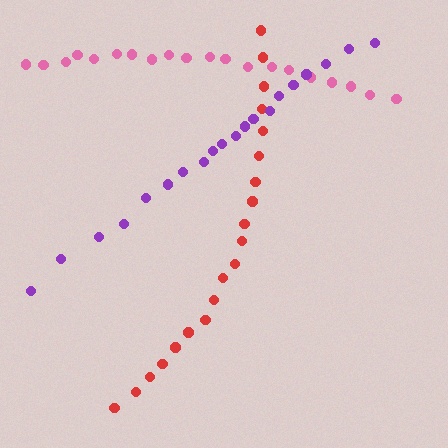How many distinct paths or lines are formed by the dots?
There are 3 distinct paths.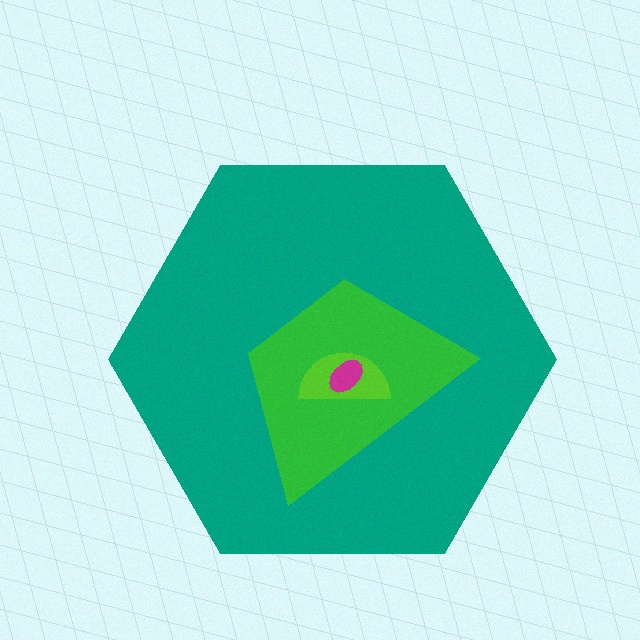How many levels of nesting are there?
4.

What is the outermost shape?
The teal hexagon.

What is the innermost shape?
The magenta ellipse.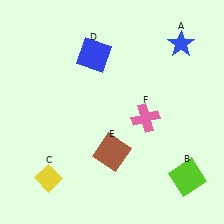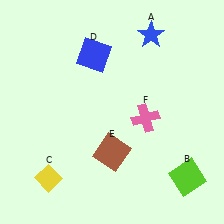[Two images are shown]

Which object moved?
The blue star (A) moved left.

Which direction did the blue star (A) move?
The blue star (A) moved left.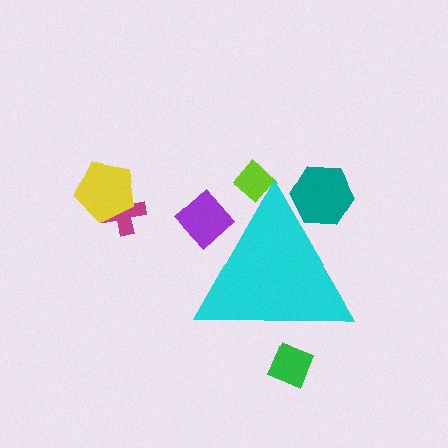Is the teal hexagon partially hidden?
Yes, the teal hexagon is partially hidden behind the cyan triangle.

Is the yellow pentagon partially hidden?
No, the yellow pentagon is fully visible.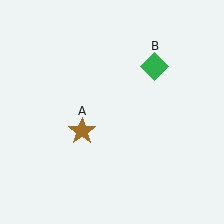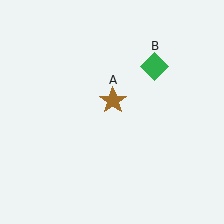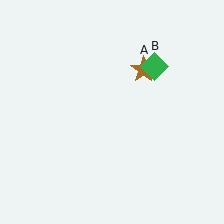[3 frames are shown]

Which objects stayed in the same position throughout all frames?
Green diamond (object B) remained stationary.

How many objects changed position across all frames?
1 object changed position: brown star (object A).